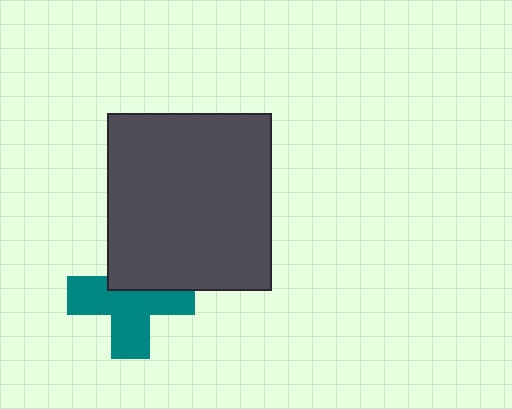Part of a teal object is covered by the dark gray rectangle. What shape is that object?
It is a cross.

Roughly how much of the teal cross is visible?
About half of it is visible (roughly 64%).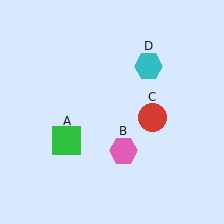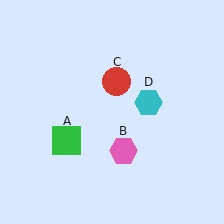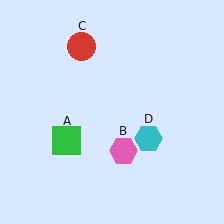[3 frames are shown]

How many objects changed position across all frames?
2 objects changed position: red circle (object C), cyan hexagon (object D).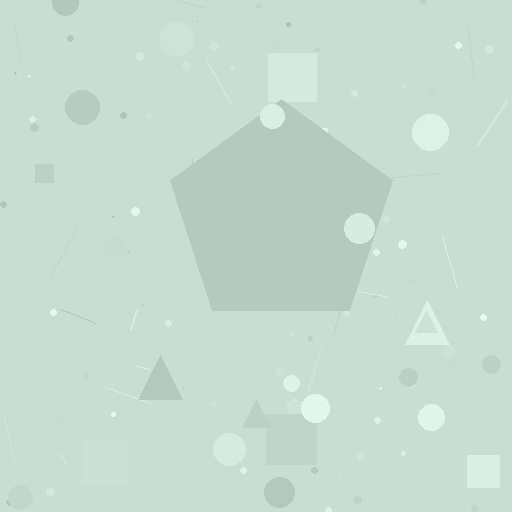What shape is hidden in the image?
A pentagon is hidden in the image.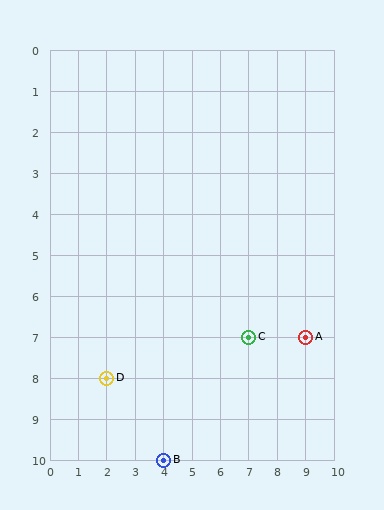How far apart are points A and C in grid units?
Points A and C are 2 columns apart.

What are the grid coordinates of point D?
Point D is at grid coordinates (2, 8).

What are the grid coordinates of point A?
Point A is at grid coordinates (9, 7).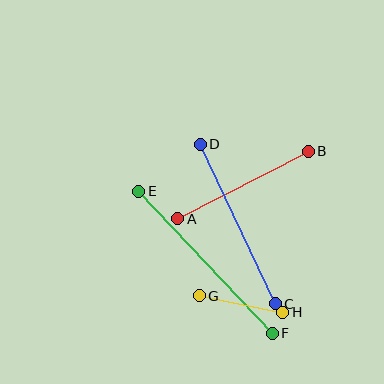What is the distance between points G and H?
The distance is approximately 85 pixels.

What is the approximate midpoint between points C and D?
The midpoint is at approximately (238, 224) pixels.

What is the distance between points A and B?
The distance is approximately 147 pixels.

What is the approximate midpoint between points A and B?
The midpoint is at approximately (243, 185) pixels.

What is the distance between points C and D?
The distance is approximately 176 pixels.